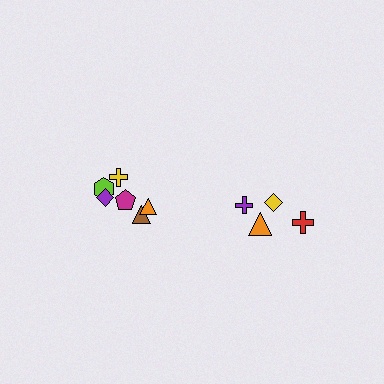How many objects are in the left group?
There are 6 objects.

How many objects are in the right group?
There are 4 objects.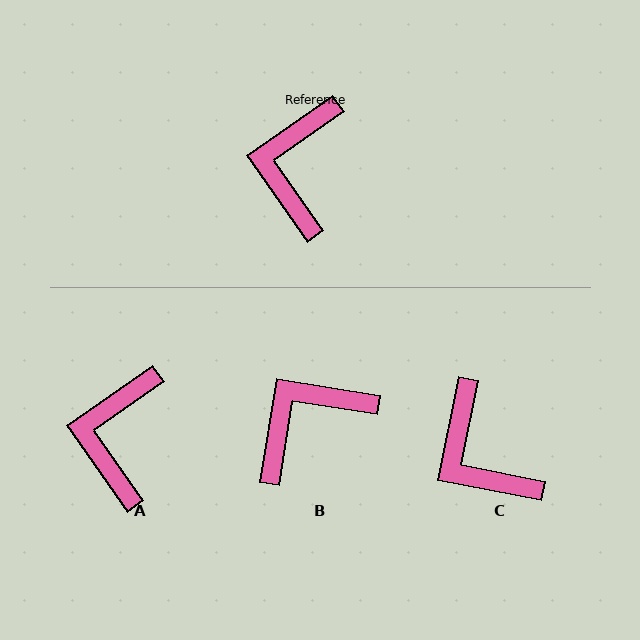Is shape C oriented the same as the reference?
No, it is off by about 44 degrees.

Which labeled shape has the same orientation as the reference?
A.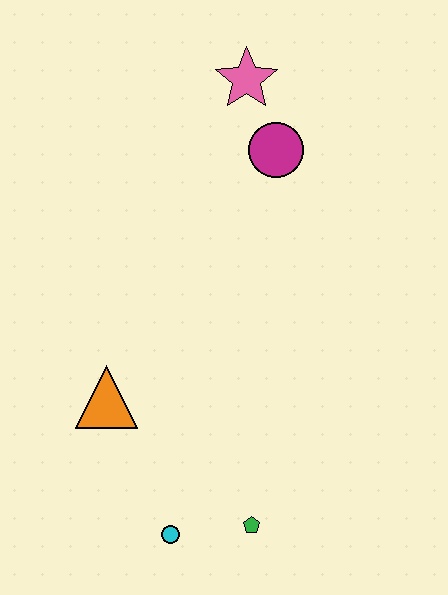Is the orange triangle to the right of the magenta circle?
No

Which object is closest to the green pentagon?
The cyan circle is closest to the green pentagon.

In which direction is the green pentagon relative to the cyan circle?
The green pentagon is to the right of the cyan circle.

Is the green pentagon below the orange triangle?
Yes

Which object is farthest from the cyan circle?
The pink star is farthest from the cyan circle.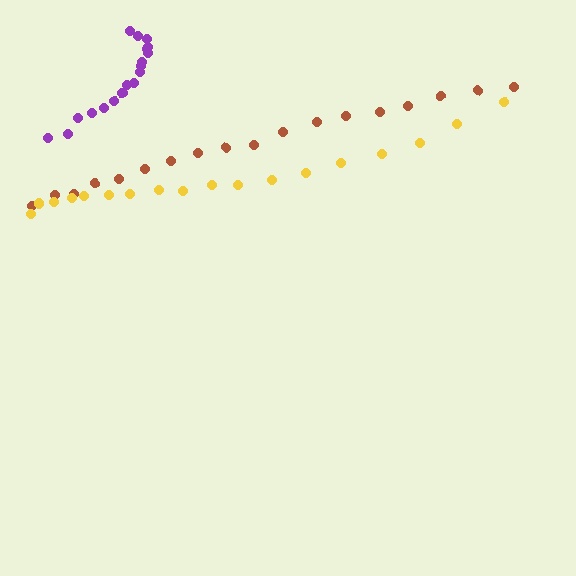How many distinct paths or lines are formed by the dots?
There are 3 distinct paths.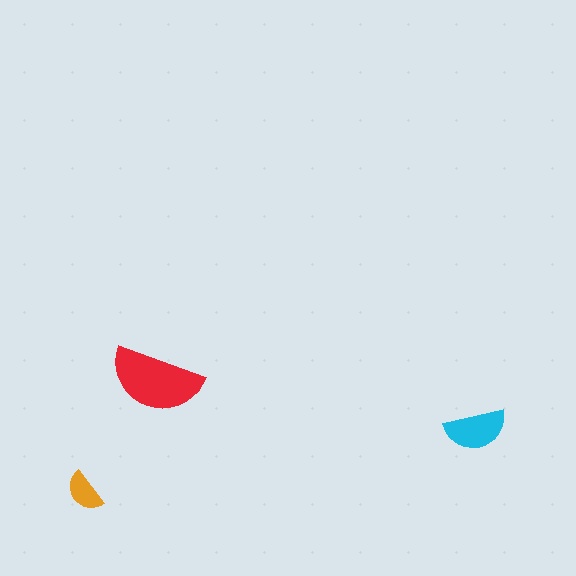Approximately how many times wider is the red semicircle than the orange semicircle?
About 2 times wider.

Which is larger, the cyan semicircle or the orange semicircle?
The cyan one.